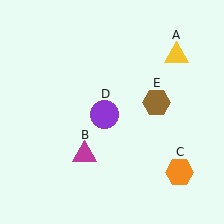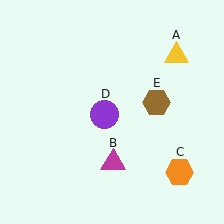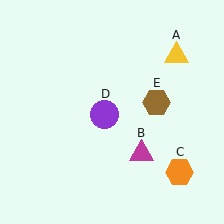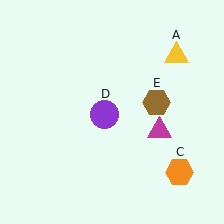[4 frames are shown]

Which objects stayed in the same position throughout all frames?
Yellow triangle (object A) and orange hexagon (object C) and purple circle (object D) and brown hexagon (object E) remained stationary.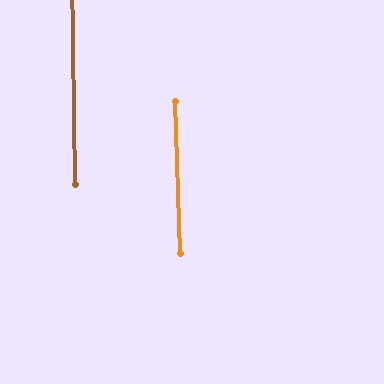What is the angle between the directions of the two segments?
Approximately 1 degree.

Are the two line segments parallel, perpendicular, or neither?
Parallel — their directions differ by only 1.2°.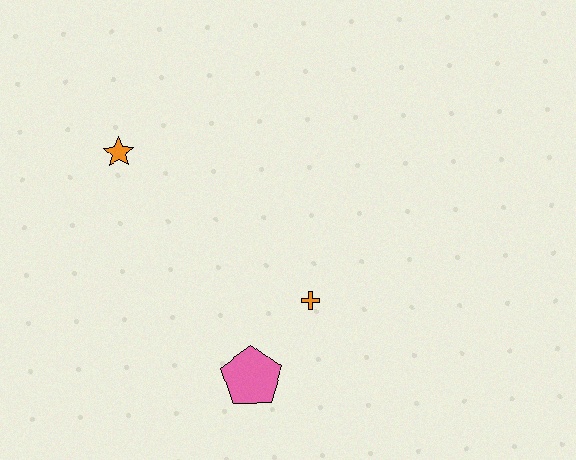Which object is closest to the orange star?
The orange cross is closest to the orange star.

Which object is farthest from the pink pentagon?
The orange star is farthest from the pink pentagon.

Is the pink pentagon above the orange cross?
No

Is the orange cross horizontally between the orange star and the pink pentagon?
No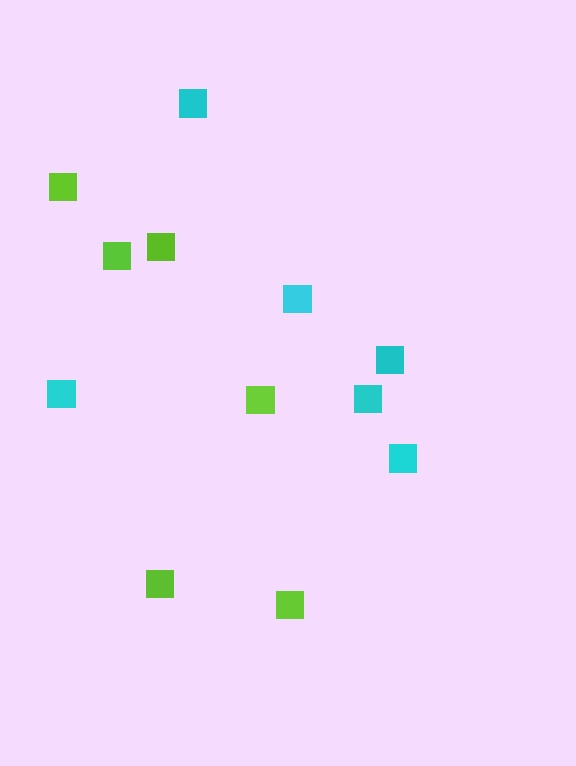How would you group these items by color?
There are 2 groups: one group of lime squares (6) and one group of cyan squares (6).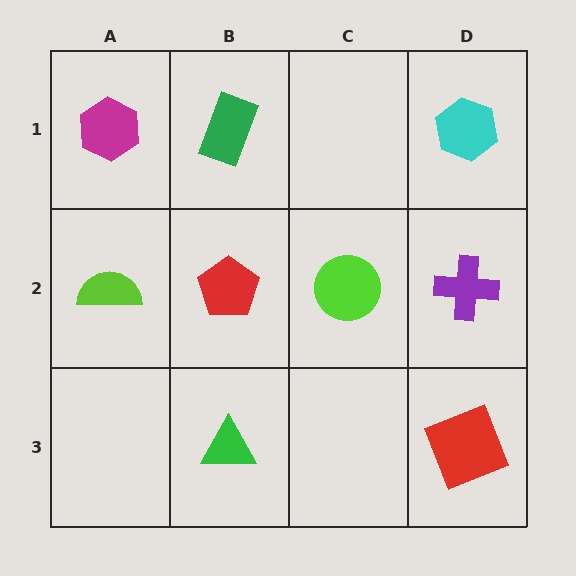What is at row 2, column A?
A lime semicircle.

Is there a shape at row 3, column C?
No, that cell is empty.